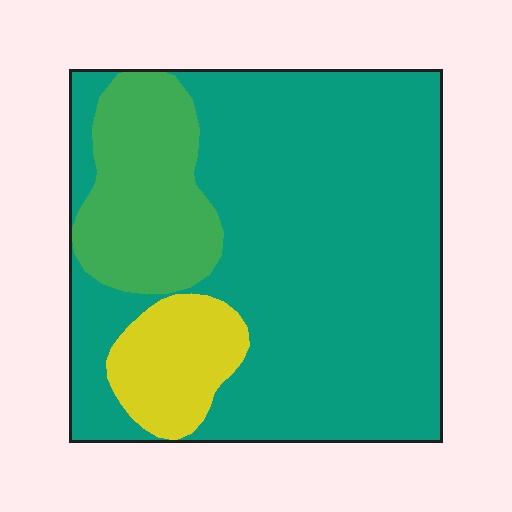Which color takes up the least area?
Yellow, at roughly 10%.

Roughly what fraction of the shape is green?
Green covers about 20% of the shape.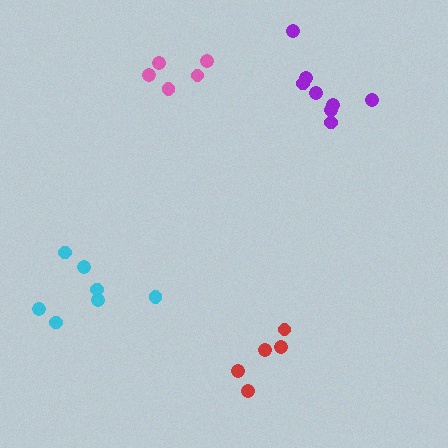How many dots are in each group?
Group 1: 7 dots, Group 2: 5 dots, Group 3: 5 dots, Group 4: 8 dots (25 total).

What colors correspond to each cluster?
The clusters are colored: cyan, red, pink, purple.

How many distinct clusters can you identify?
There are 4 distinct clusters.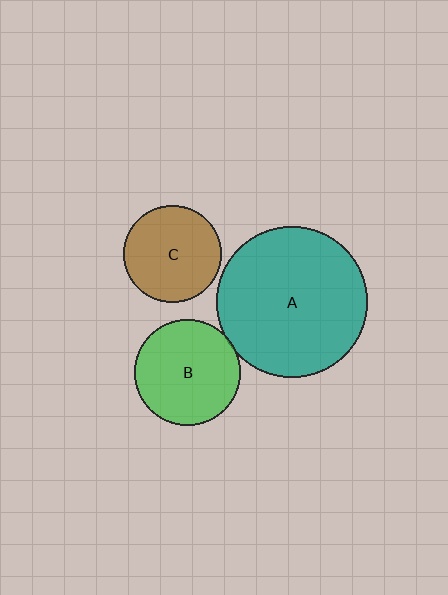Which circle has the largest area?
Circle A (teal).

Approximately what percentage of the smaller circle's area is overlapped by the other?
Approximately 5%.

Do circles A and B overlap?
Yes.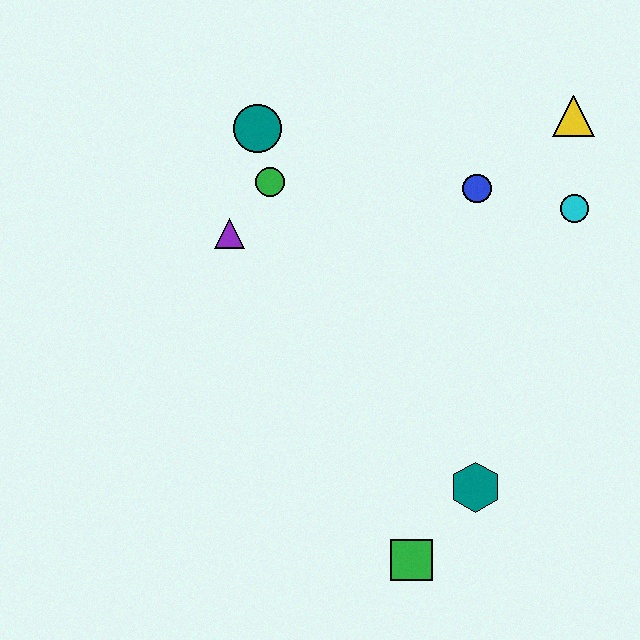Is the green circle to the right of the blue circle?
No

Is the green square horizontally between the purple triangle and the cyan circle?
Yes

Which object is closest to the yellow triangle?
The cyan circle is closest to the yellow triangle.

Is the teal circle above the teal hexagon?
Yes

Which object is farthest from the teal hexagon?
The teal circle is farthest from the teal hexagon.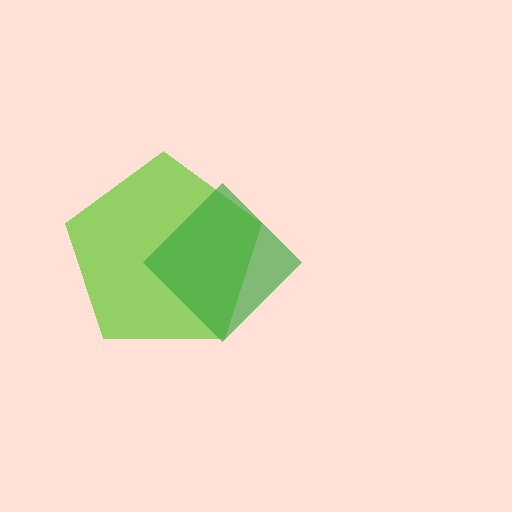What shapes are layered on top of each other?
The layered shapes are: a lime pentagon, a green diamond.